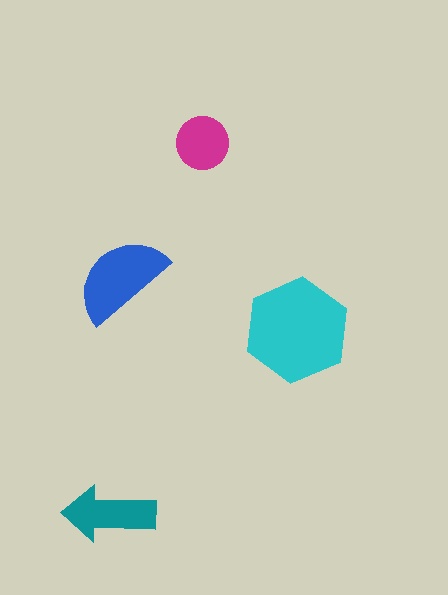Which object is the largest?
The cyan hexagon.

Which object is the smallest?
The magenta circle.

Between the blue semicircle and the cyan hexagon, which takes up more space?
The cyan hexagon.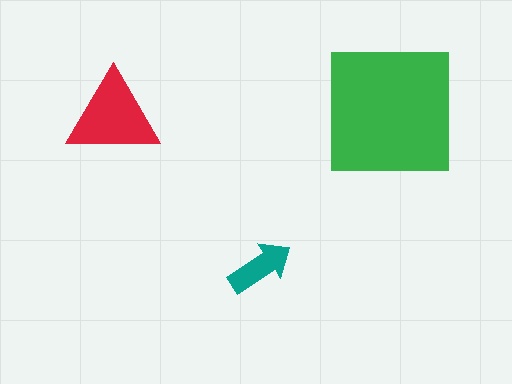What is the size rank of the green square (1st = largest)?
1st.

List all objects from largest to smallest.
The green square, the red triangle, the teal arrow.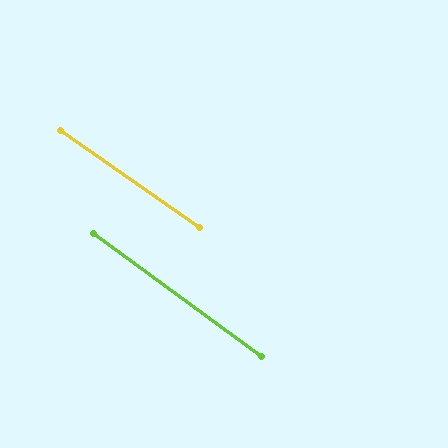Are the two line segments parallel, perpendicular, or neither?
Parallel — their directions differ by only 1.4°.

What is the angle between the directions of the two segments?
Approximately 1 degree.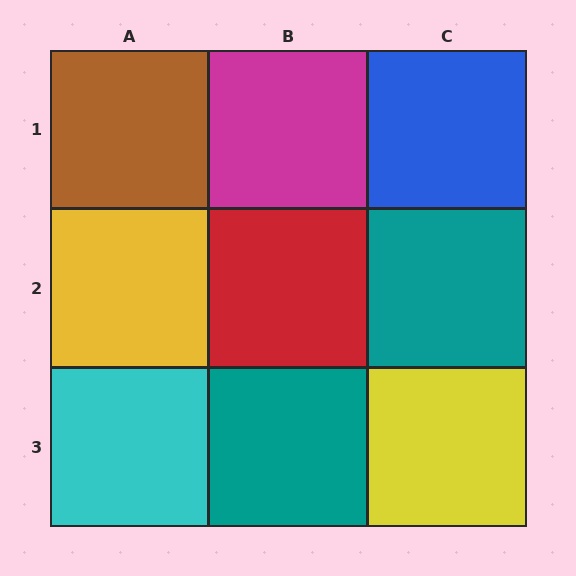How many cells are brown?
1 cell is brown.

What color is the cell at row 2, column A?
Yellow.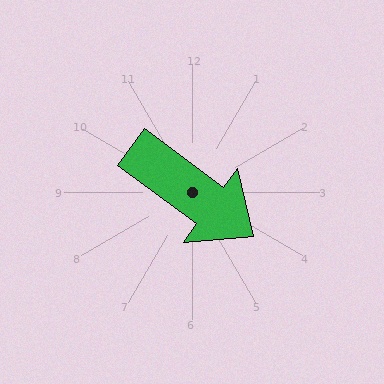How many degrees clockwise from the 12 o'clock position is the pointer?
Approximately 126 degrees.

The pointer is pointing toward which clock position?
Roughly 4 o'clock.